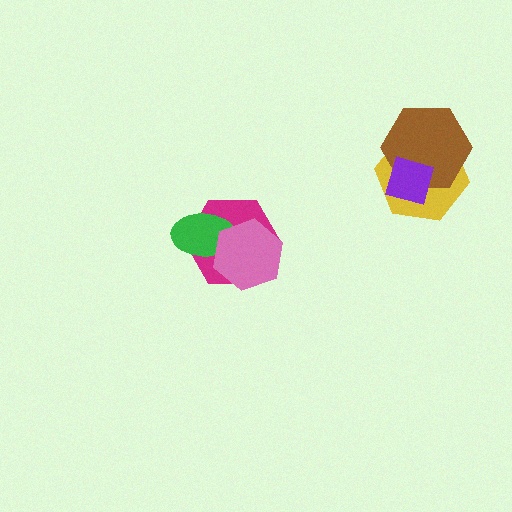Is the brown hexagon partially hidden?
Yes, it is partially covered by another shape.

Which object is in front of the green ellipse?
The pink hexagon is in front of the green ellipse.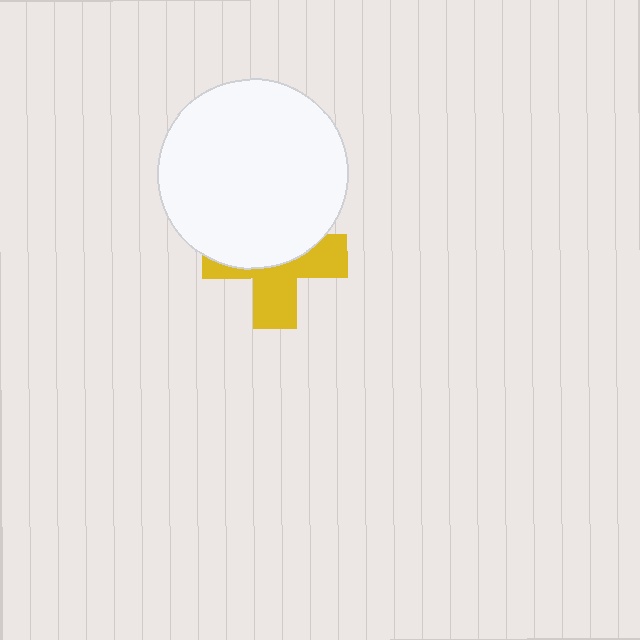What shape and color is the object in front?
The object in front is a white circle.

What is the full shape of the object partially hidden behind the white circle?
The partially hidden object is a yellow cross.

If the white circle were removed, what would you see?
You would see the complete yellow cross.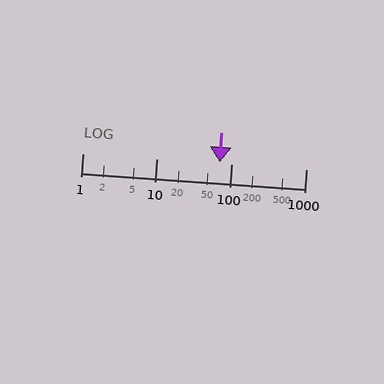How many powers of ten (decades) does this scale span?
The scale spans 3 decades, from 1 to 1000.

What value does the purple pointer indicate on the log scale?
The pointer indicates approximately 69.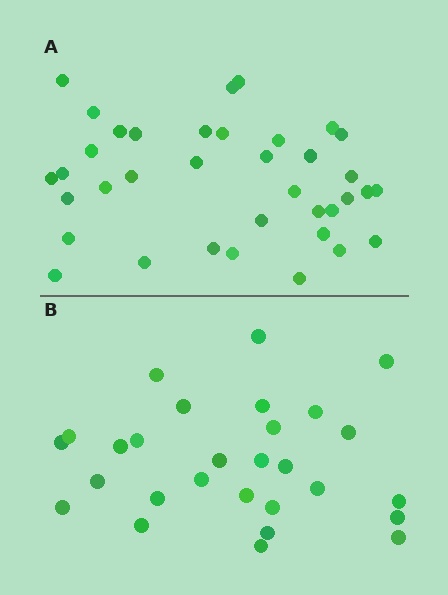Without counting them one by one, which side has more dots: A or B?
Region A (the top region) has more dots.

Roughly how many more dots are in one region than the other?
Region A has roughly 8 or so more dots than region B.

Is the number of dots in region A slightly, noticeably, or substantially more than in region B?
Region A has noticeably more, but not dramatically so. The ratio is roughly 1.3 to 1.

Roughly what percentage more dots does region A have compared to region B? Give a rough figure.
About 30% more.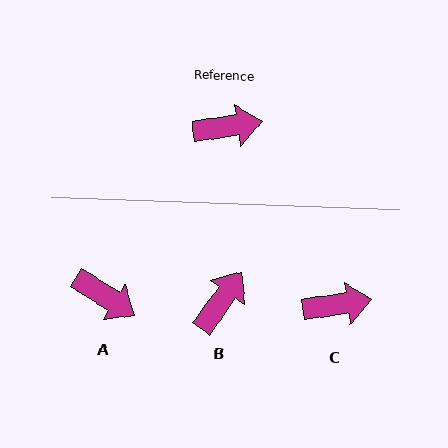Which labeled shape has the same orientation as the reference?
C.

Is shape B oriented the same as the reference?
No, it is off by about 46 degrees.